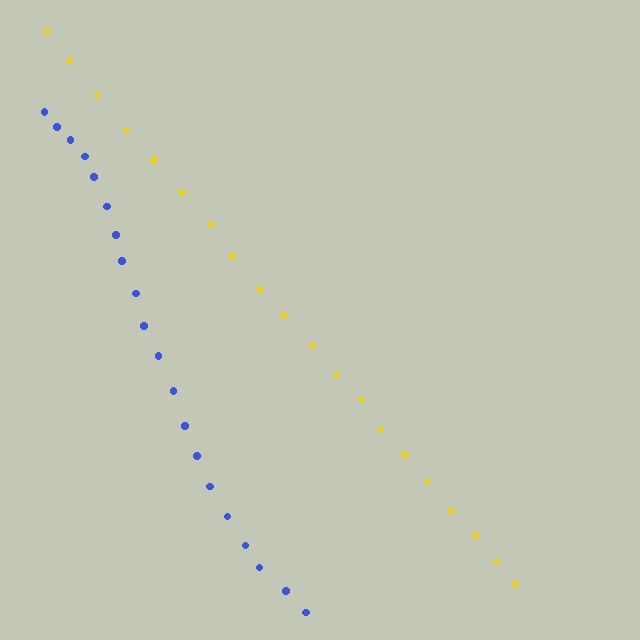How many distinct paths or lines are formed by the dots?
There are 2 distinct paths.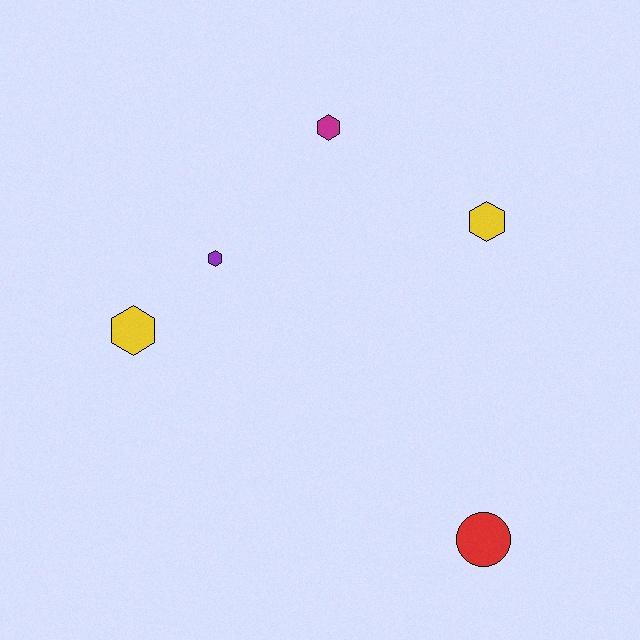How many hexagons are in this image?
There are 4 hexagons.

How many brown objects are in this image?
There are no brown objects.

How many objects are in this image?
There are 5 objects.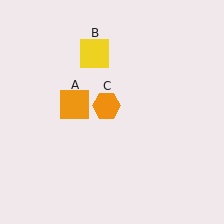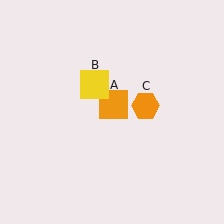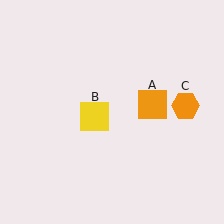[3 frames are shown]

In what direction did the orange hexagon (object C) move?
The orange hexagon (object C) moved right.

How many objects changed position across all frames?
3 objects changed position: orange square (object A), yellow square (object B), orange hexagon (object C).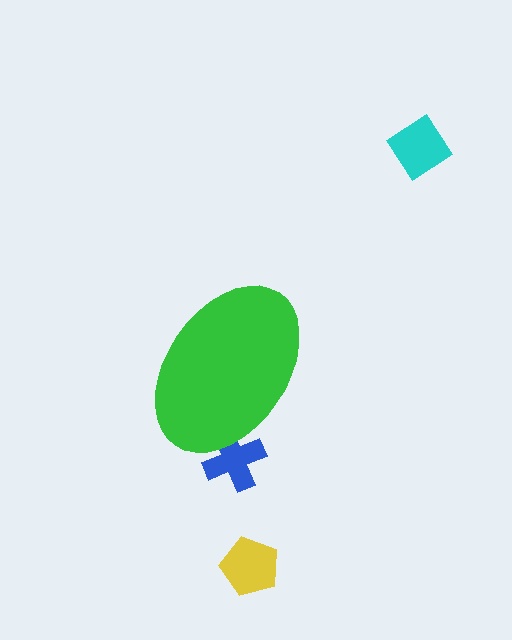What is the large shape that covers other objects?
A green ellipse.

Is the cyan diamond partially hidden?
No, the cyan diamond is fully visible.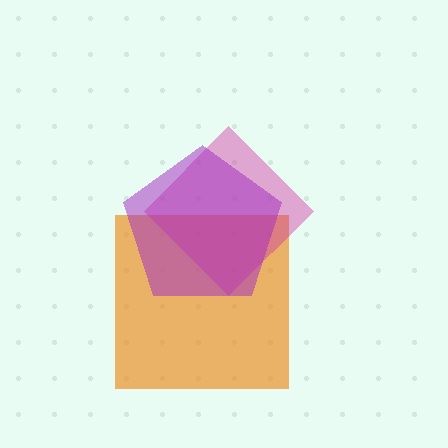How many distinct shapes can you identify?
There are 3 distinct shapes: an orange square, a magenta diamond, a purple pentagon.